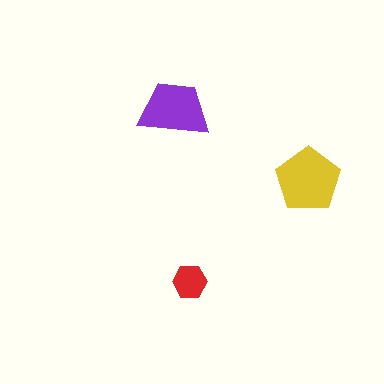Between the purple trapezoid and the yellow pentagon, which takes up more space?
The yellow pentagon.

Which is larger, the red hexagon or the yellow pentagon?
The yellow pentagon.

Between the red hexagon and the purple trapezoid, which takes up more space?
The purple trapezoid.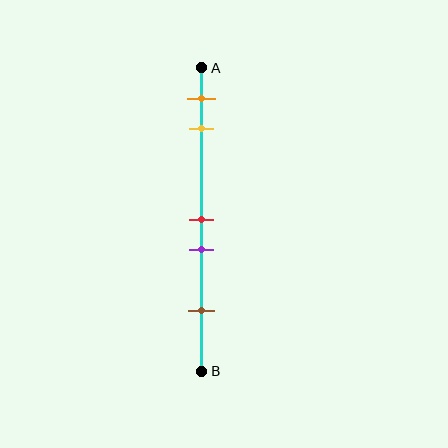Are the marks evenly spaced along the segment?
No, the marks are not evenly spaced.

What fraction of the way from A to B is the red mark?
The red mark is approximately 50% (0.5) of the way from A to B.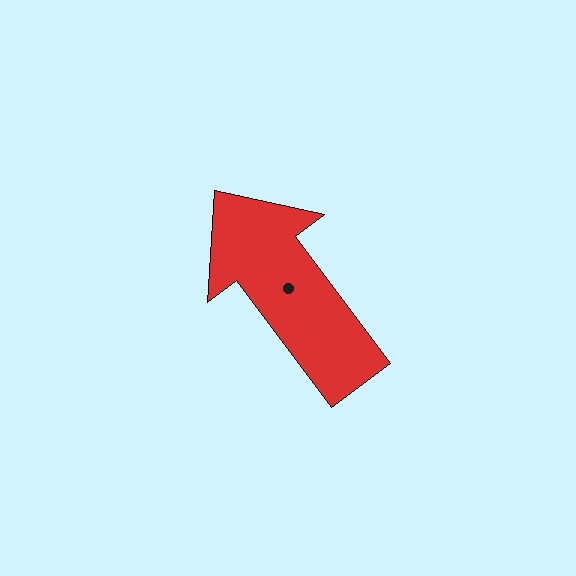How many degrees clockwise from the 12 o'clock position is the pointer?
Approximately 323 degrees.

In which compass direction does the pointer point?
Northwest.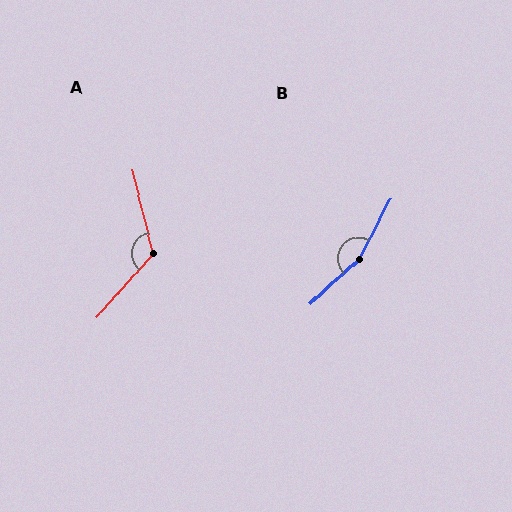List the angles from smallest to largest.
A (124°), B (160°).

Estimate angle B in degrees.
Approximately 160 degrees.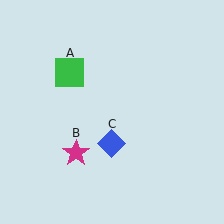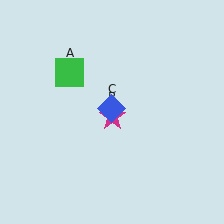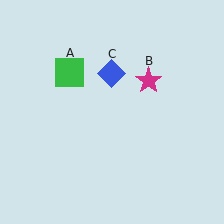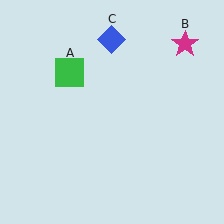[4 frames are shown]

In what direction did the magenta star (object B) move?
The magenta star (object B) moved up and to the right.